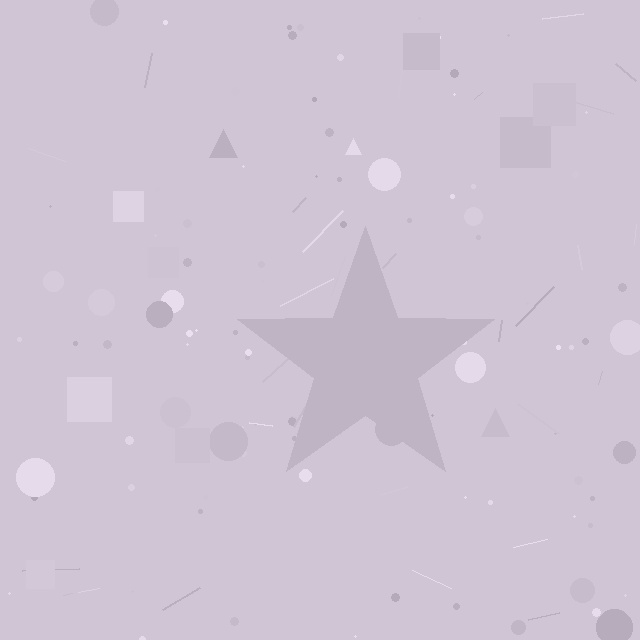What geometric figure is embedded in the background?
A star is embedded in the background.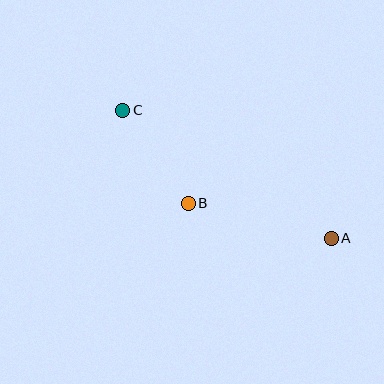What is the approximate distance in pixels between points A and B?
The distance between A and B is approximately 147 pixels.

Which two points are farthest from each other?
Points A and C are farthest from each other.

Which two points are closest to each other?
Points B and C are closest to each other.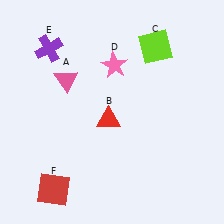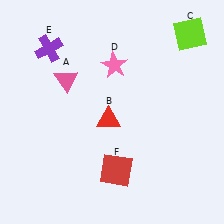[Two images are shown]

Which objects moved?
The objects that moved are: the lime square (C), the red square (F).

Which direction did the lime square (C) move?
The lime square (C) moved right.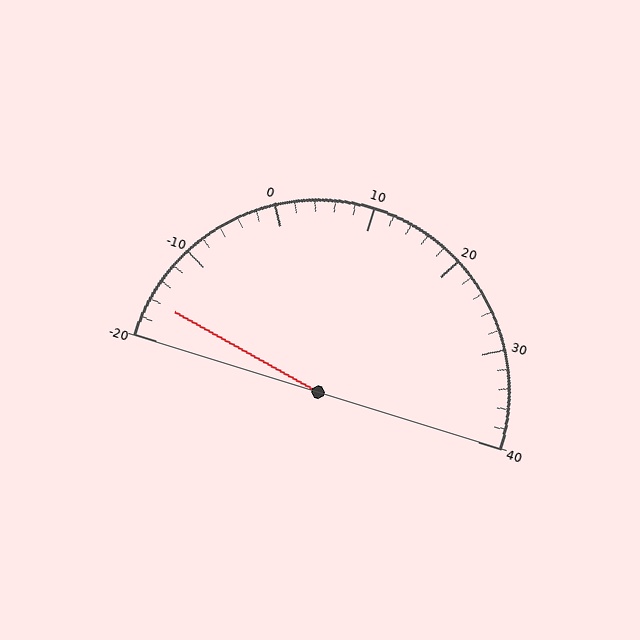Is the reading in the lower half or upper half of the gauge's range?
The reading is in the lower half of the range (-20 to 40).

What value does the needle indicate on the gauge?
The needle indicates approximately -16.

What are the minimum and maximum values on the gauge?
The gauge ranges from -20 to 40.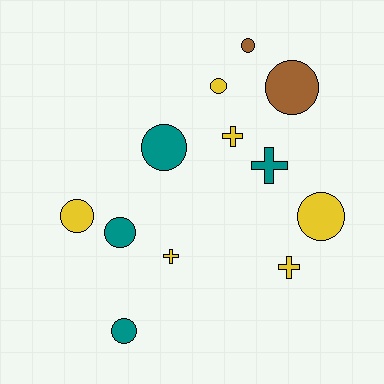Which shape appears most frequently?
Circle, with 8 objects.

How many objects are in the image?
There are 12 objects.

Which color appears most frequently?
Yellow, with 6 objects.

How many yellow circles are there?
There are 3 yellow circles.